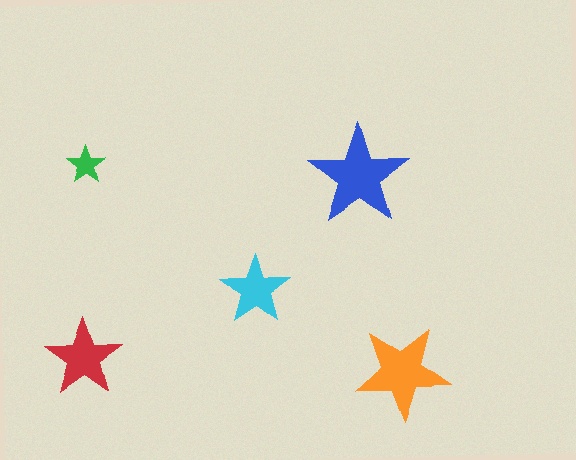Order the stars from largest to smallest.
the blue one, the orange one, the red one, the cyan one, the green one.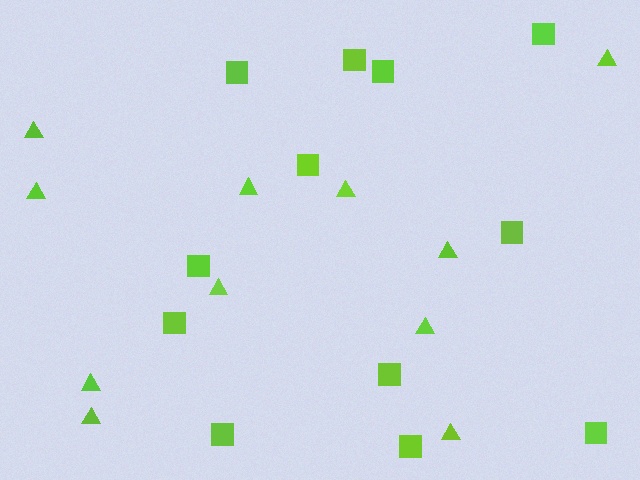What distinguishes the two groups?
There are 2 groups: one group of triangles (11) and one group of squares (12).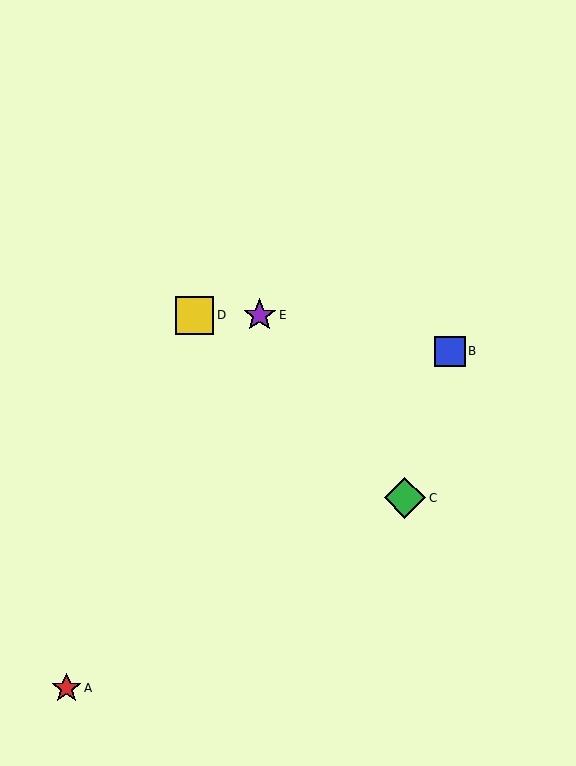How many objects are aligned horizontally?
2 objects (D, E) are aligned horizontally.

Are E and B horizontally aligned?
No, E is at y≈315 and B is at y≈351.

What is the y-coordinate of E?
Object E is at y≈315.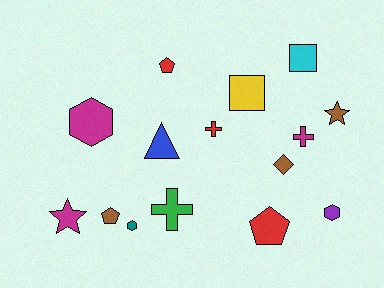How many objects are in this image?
There are 15 objects.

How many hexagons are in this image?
There are 3 hexagons.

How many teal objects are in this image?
There is 1 teal object.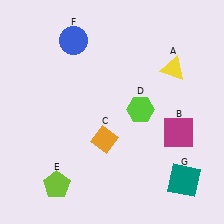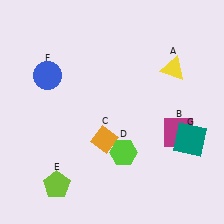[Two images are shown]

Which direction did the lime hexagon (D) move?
The lime hexagon (D) moved down.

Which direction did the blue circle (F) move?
The blue circle (F) moved down.